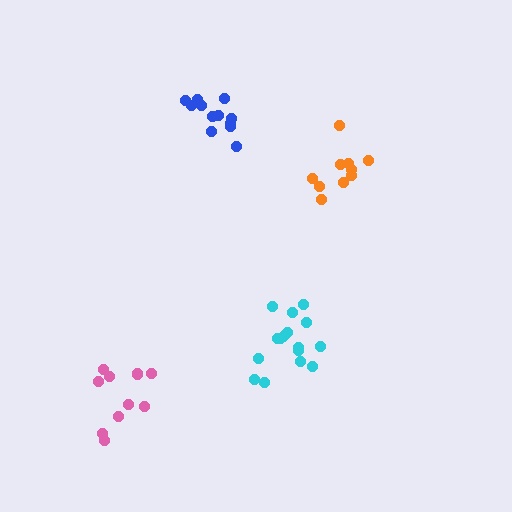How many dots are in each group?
Group 1: 11 dots, Group 2: 16 dots, Group 3: 12 dots, Group 4: 10 dots (49 total).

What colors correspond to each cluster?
The clusters are colored: pink, cyan, blue, orange.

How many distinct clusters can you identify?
There are 4 distinct clusters.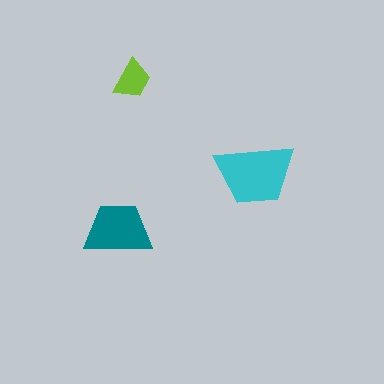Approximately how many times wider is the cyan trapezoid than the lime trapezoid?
About 2 times wider.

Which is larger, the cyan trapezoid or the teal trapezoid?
The cyan one.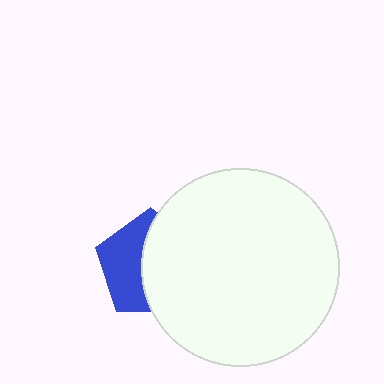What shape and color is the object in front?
The object in front is a white circle.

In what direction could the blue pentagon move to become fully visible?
The blue pentagon could move left. That would shift it out from behind the white circle entirely.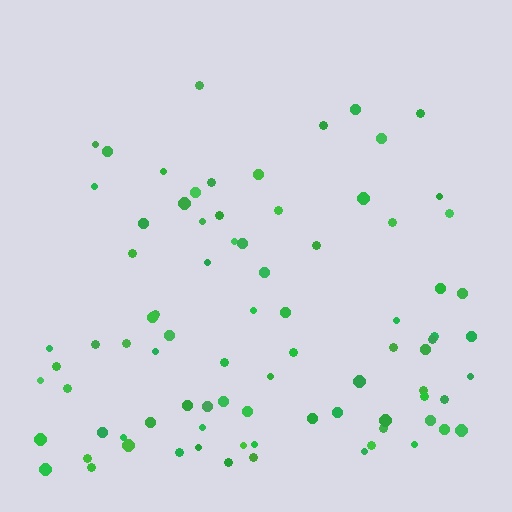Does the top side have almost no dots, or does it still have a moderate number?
Still a moderate number, just noticeably fewer than the bottom.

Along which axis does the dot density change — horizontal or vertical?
Vertical.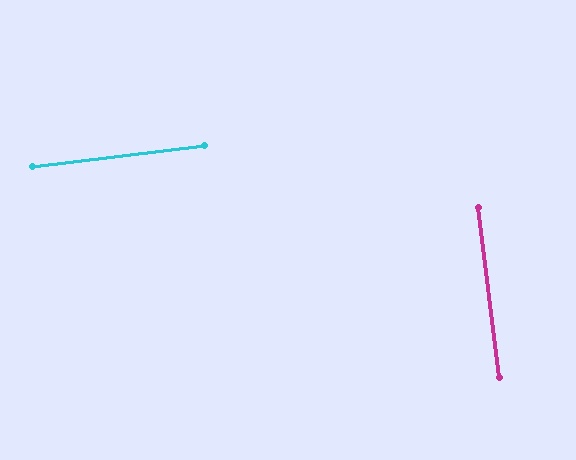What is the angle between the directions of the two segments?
Approximately 90 degrees.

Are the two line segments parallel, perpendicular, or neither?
Perpendicular — they meet at approximately 90°.